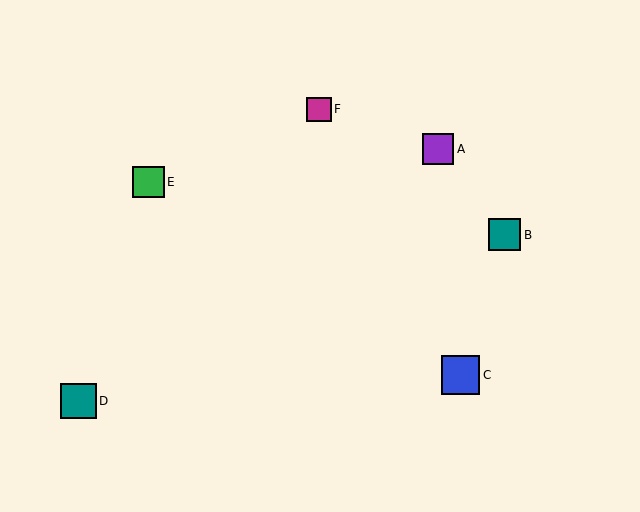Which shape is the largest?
The blue square (labeled C) is the largest.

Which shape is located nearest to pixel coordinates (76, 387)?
The teal square (labeled D) at (78, 401) is nearest to that location.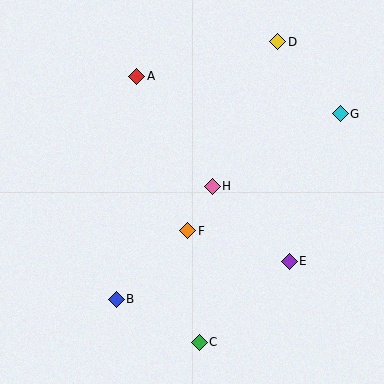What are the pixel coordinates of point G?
Point G is at (340, 114).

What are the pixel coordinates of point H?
Point H is at (212, 186).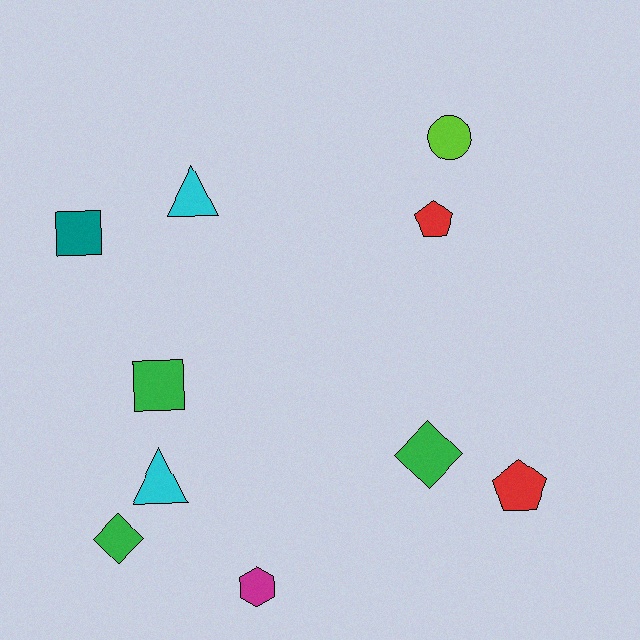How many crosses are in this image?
There are no crosses.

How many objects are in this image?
There are 10 objects.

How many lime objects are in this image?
There is 1 lime object.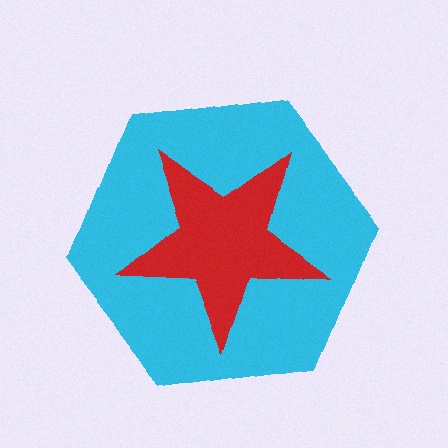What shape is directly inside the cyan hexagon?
The red star.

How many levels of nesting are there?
2.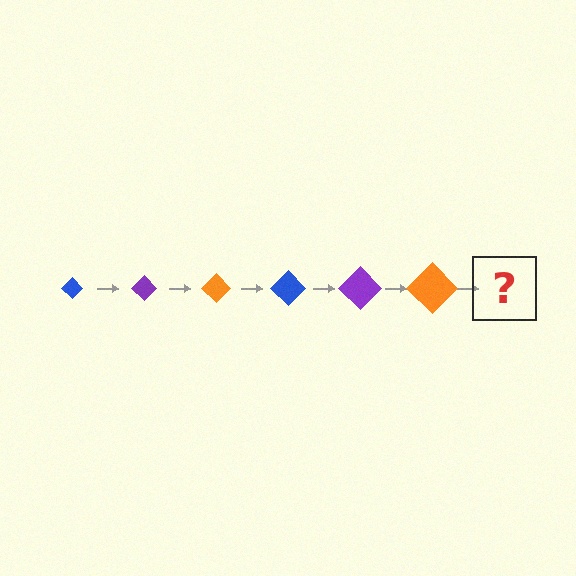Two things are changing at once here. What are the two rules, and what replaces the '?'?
The two rules are that the diamond grows larger each step and the color cycles through blue, purple, and orange. The '?' should be a blue diamond, larger than the previous one.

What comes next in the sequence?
The next element should be a blue diamond, larger than the previous one.